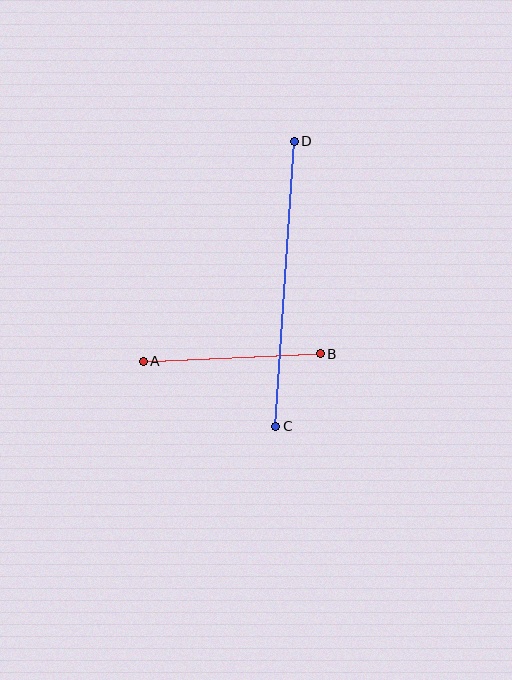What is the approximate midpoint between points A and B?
The midpoint is at approximately (232, 357) pixels.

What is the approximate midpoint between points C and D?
The midpoint is at approximately (285, 284) pixels.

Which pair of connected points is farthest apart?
Points C and D are farthest apart.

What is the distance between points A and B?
The distance is approximately 177 pixels.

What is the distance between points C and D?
The distance is approximately 286 pixels.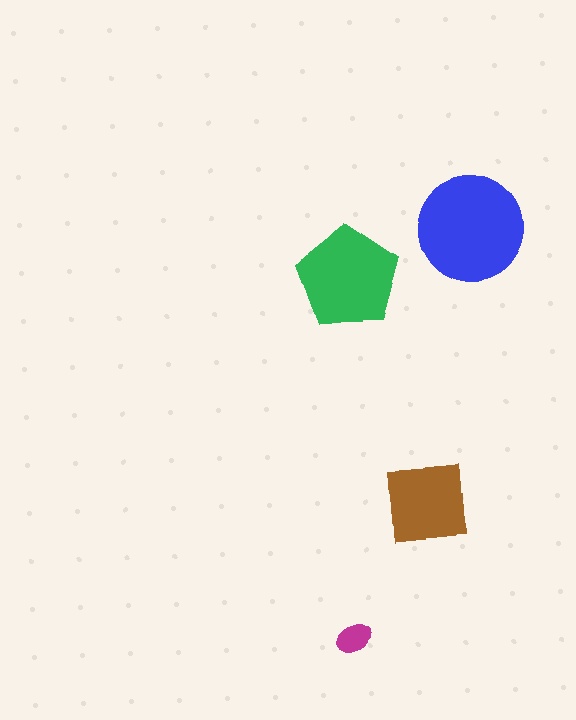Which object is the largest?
The blue circle.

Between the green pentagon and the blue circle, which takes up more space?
The blue circle.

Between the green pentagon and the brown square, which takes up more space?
The green pentagon.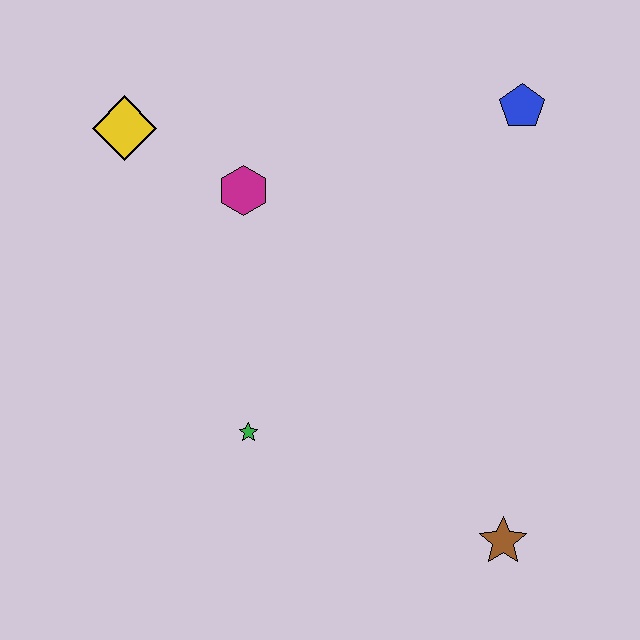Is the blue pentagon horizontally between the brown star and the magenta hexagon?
No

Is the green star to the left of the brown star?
Yes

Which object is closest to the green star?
The magenta hexagon is closest to the green star.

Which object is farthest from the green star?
The blue pentagon is farthest from the green star.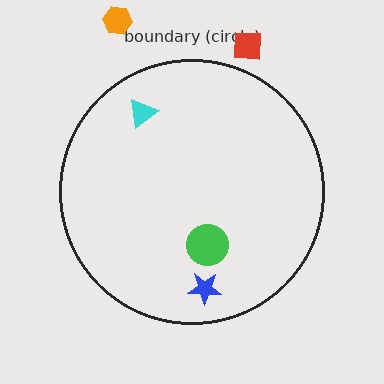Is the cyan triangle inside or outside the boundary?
Inside.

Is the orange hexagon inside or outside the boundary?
Outside.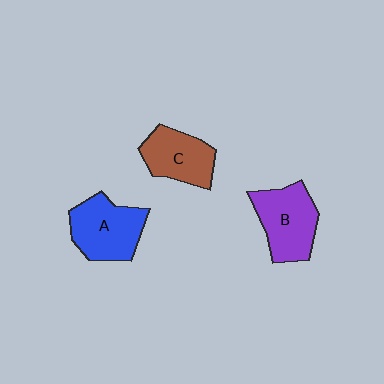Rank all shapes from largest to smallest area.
From largest to smallest: A (blue), B (purple), C (brown).